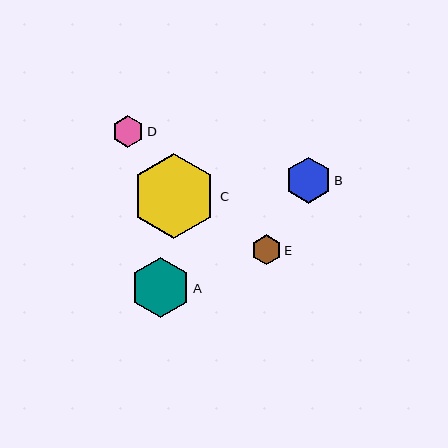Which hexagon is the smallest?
Hexagon E is the smallest with a size of approximately 30 pixels.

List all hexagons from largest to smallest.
From largest to smallest: C, A, B, D, E.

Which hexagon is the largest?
Hexagon C is the largest with a size of approximately 85 pixels.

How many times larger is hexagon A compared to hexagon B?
Hexagon A is approximately 1.3 times the size of hexagon B.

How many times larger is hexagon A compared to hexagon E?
Hexagon A is approximately 2.0 times the size of hexagon E.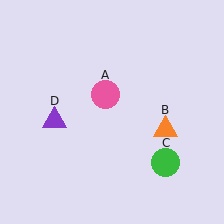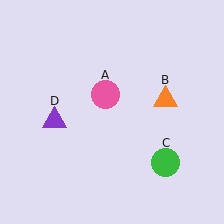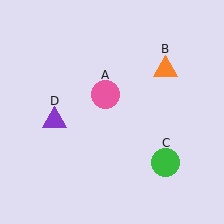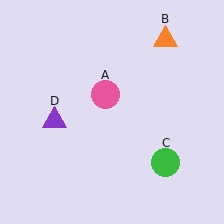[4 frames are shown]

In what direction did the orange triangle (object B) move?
The orange triangle (object B) moved up.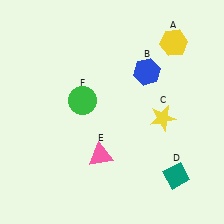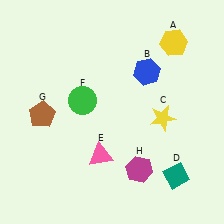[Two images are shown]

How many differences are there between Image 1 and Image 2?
There are 2 differences between the two images.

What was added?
A brown pentagon (G), a magenta hexagon (H) were added in Image 2.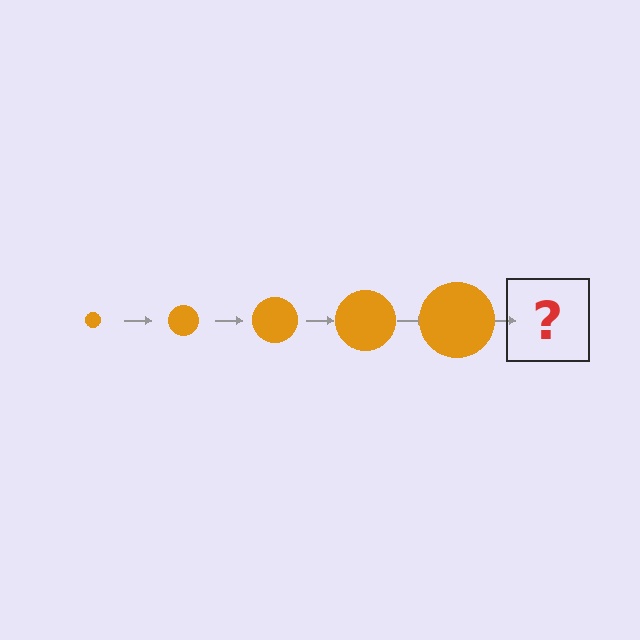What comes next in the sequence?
The next element should be an orange circle, larger than the previous one.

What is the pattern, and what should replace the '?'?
The pattern is that the circle gets progressively larger each step. The '?' should be an orange circle, larger than the previous one.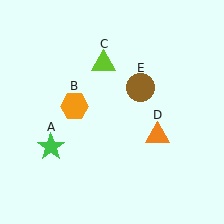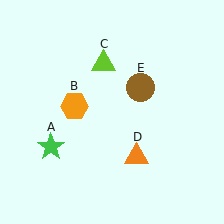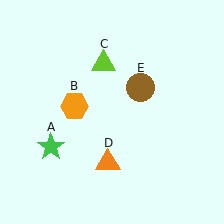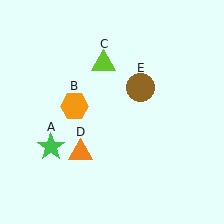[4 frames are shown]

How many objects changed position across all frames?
1 object changed position: orange triangle (object D).